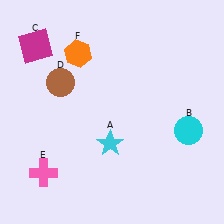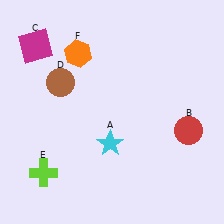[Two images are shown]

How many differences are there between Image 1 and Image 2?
There are 2 differences between the two images.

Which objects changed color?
B changed from cyan to red. E changed from pink to lime.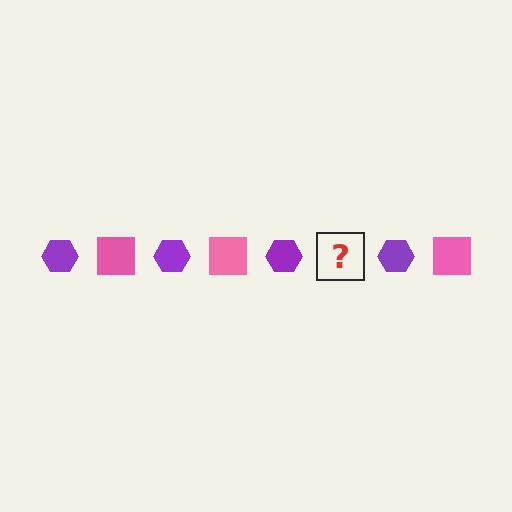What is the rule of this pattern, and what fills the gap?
The rule is that the pattern alternates between purple hexagon and pink square. The gap should be filled with a pink square.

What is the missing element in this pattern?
The missing element is a pink square.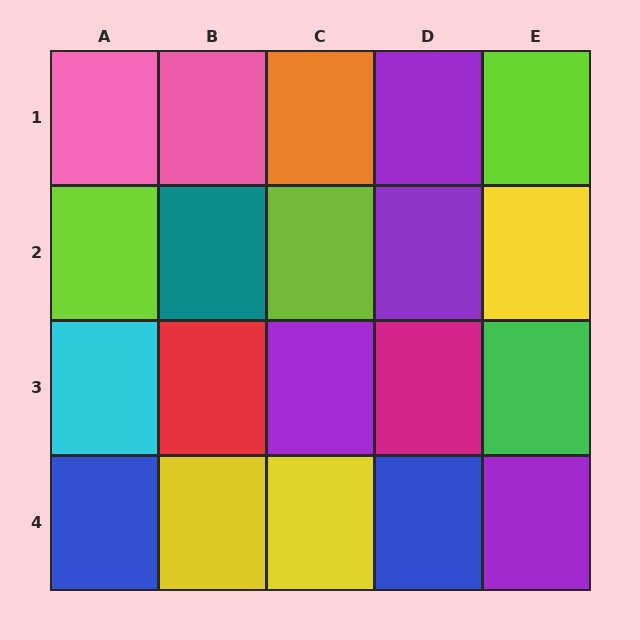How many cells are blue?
2 cells are blue.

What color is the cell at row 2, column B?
Teal.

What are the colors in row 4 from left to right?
Blue, yellow, yellow, blue, purple.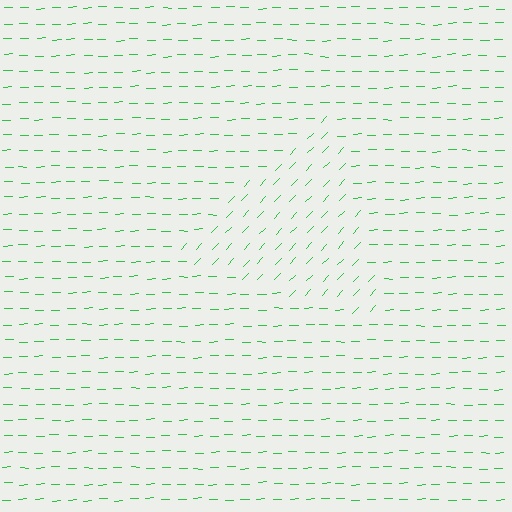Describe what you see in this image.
The image is filled with small green line segments. A triangle region in the image has lines oriented differently from the surrounding lines, creating a visible texture boundary.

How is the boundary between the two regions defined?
The boundary is defined purely by a change in line orientation (approximately 45 degrees difference). All lines are the same color and thickness.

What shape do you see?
I see a triangle.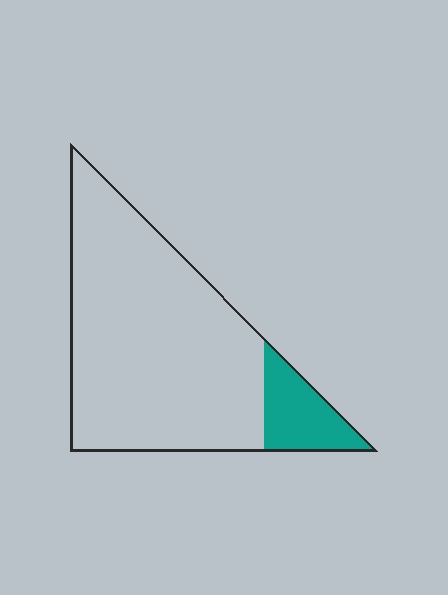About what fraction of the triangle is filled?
About one eighth (1/8).